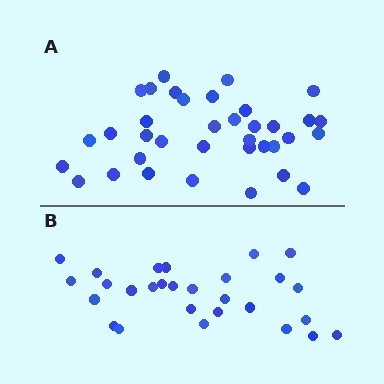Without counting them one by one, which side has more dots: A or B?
Region A (the top region) has more dots.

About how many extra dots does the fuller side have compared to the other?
Region A has roughly 8 or so more dots than region B.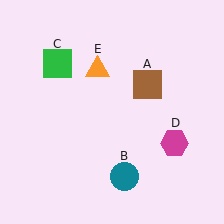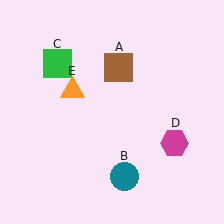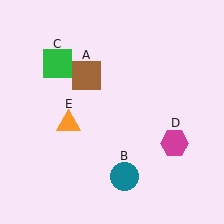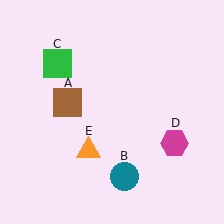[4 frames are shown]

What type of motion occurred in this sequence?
The brown square (object A), orange triangle (object E) rotated counterclockwise around the center of the scene.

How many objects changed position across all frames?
2 objects changed position: brown square (object A), orange triangle (object E).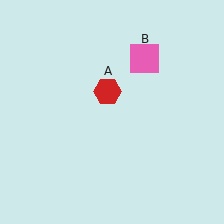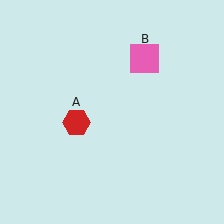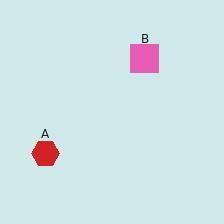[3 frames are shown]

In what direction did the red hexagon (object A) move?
The red hexagon (object A) moved down and to the left.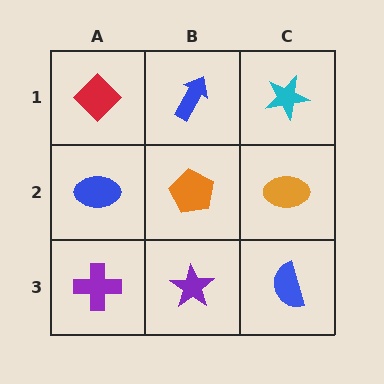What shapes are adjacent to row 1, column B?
An orange pentagon (row 2, column B), a red diamond (row 1, column A), a cyan star (row 1, column C).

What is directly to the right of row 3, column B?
A blue semicircle.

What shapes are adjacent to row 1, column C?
An orange ellipse (row 2, column C), a blue arrow (row 1, column B).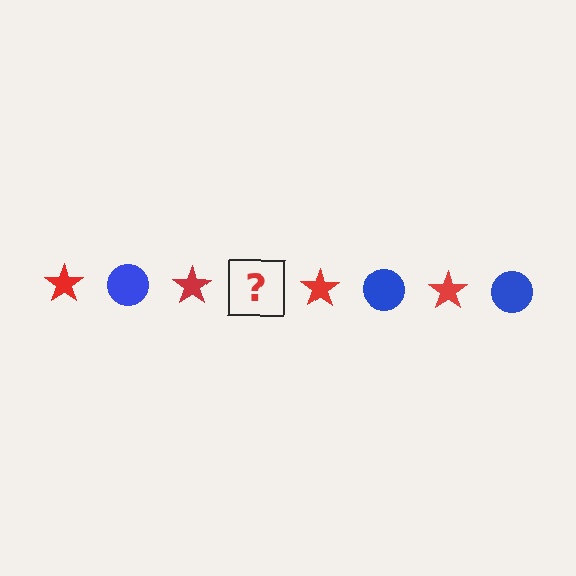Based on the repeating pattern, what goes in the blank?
The blank should be a blue circle.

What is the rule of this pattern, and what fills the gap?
The rule is that the pattern alternates between red star and blue circle. The gap should be filled with a blue circle.